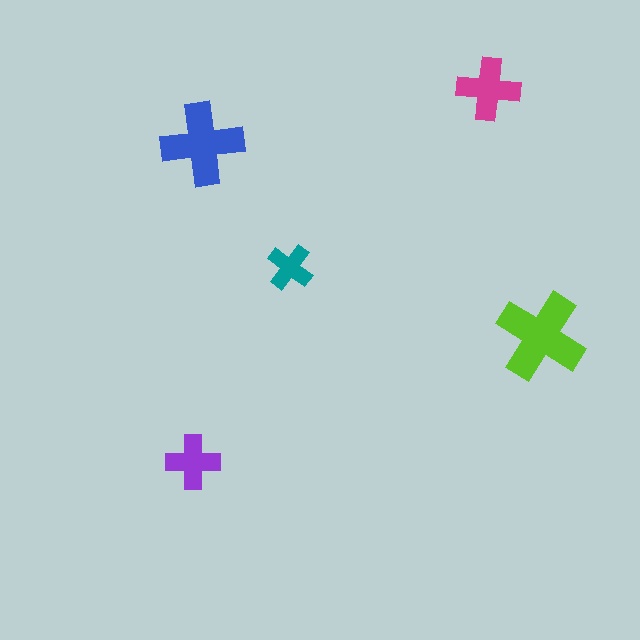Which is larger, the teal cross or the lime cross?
The lime one.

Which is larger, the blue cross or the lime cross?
The lime one.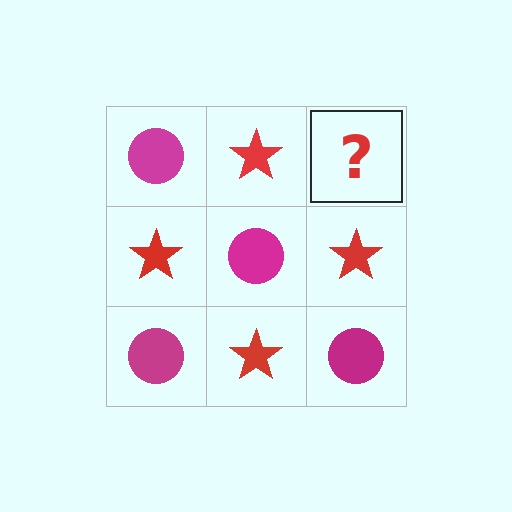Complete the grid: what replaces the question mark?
The question mark should be replaced with a magenta circle.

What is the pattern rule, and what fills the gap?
The rule is that it alternates magenta circle and red star in a checkerboard pattern. The gap should be filled with a magenta circle.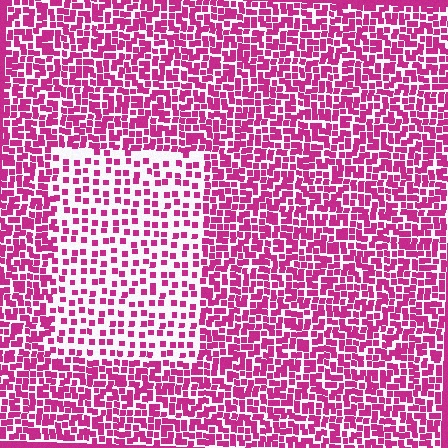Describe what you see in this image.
The image contains small magenta elements arranged at two different densities. A rectangle-shaped region is visible where the elements are less densely packed than the surrounding area.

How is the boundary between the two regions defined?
The boundary is defined by a change in element density (approximately 2.1x ratio). All elements are the same color, size, and shape.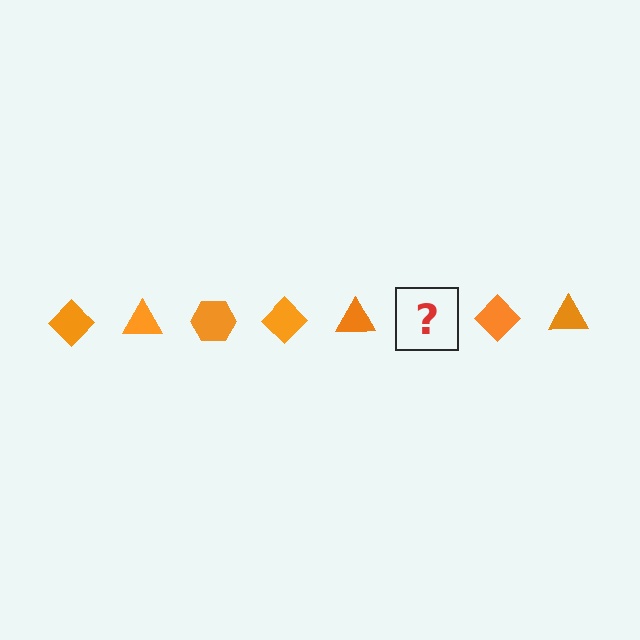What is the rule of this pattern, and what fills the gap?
The rule is that the pattern cycles through diamond, triangle, hexagon shapes in orange. The gap should be filled with an orange hexagon.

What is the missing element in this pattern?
The missing element is an orange hexagon.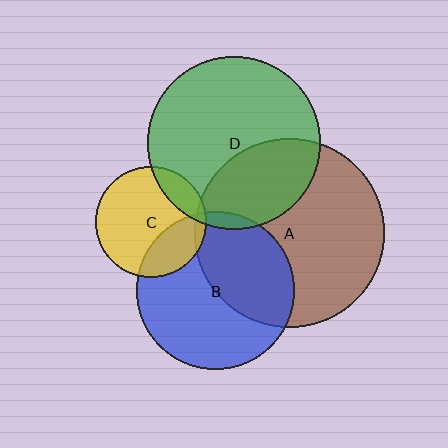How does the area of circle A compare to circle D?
Approximately 1.2 times.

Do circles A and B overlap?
Yes.